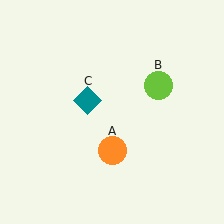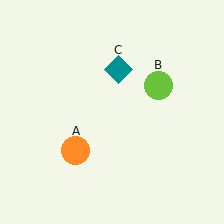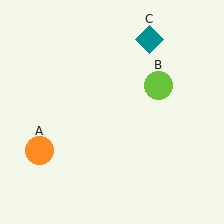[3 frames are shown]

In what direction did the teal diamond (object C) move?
The teal diamond (object C) moved up and to the right.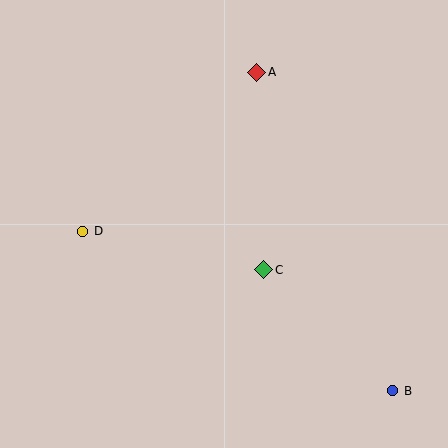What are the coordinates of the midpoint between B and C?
The midpoint between B and C is at (328, 330).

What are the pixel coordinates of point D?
Point D is at (83, 231).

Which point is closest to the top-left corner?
Point D is closest to the top-left corner.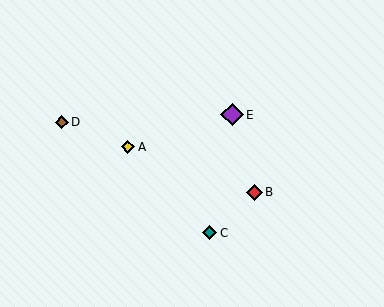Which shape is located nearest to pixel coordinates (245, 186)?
The red diamond (labeled B) at (254, 192) is nearest to that location.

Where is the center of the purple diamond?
The center of the purple diamond is at (232, 115).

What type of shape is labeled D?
Shape D is a brown diamond.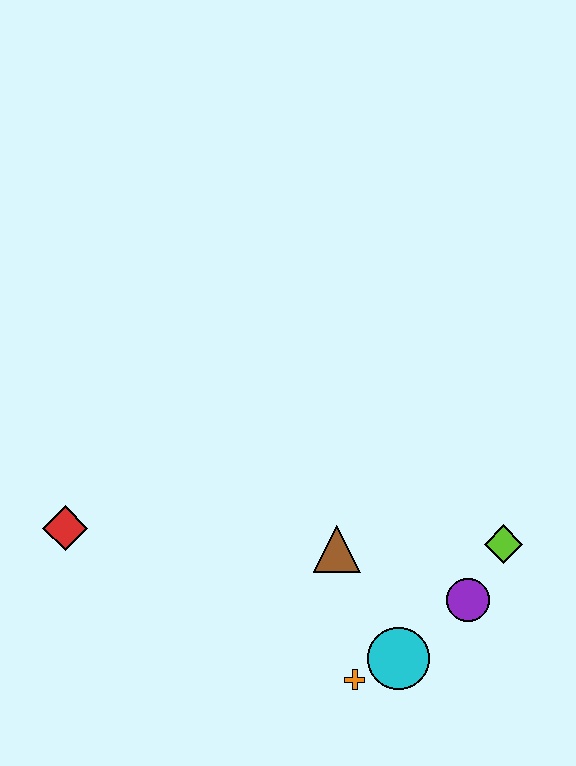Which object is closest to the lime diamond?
The purple circle is closest to the lime diamond.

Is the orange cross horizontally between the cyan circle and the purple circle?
No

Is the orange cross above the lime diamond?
No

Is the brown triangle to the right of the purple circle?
No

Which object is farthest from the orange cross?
The red diamond is farthest from the orange cross.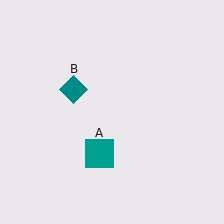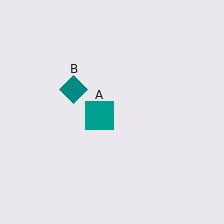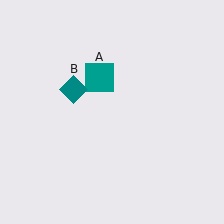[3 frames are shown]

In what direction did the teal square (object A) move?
The teal square (object A) moved up.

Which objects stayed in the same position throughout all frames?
Teal diamond (object B) remained stationary.